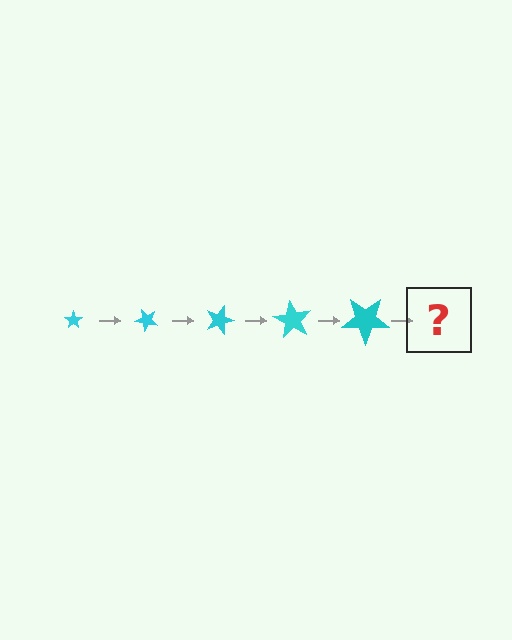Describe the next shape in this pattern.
It should be a star, larger than the previous one and rotated 225 degrees from the start.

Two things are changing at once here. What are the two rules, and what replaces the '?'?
The two rules are that the star grows larger each step and it rotates 45 degrees each step. The '?' should be a star, larger than the previous one and rotated 225 degrees from the start.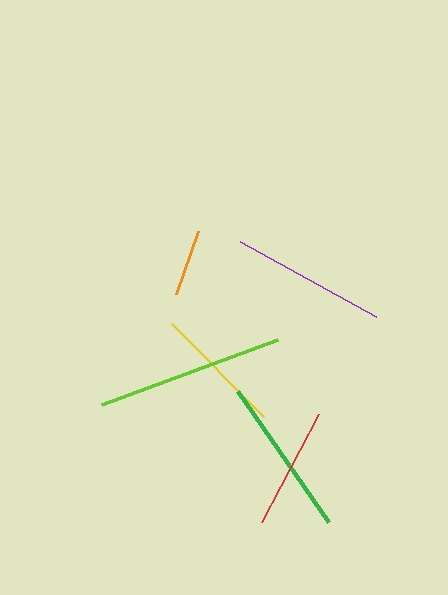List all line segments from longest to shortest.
From longest to shortest: lime, green, purple, yellow, red, orange.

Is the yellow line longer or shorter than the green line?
The green line is longer than the yellow line.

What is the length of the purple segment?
The purple segment is approximately 156 pixels long.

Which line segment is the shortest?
The orange line is the shortest at approximately 66 pixels.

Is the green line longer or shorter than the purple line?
The green line is longer than the purple line.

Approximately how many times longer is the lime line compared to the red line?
The lime line is approximately 1.5 times the length of the red line.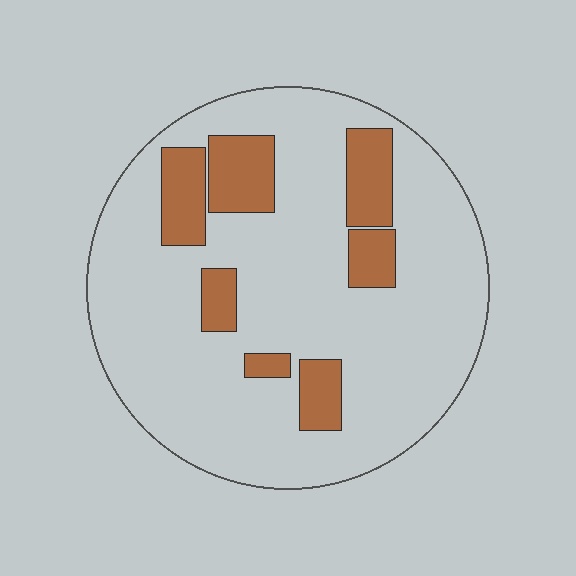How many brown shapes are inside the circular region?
7.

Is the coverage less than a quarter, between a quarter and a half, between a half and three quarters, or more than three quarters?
Less than a quarter.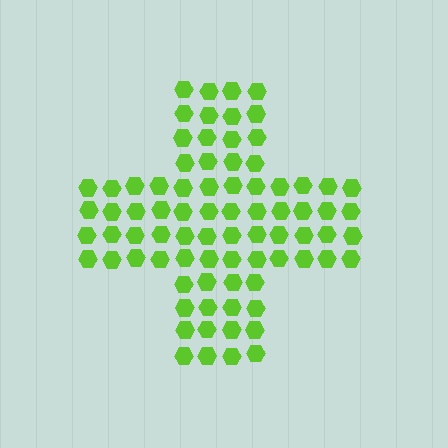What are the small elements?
The small elements are hexagons.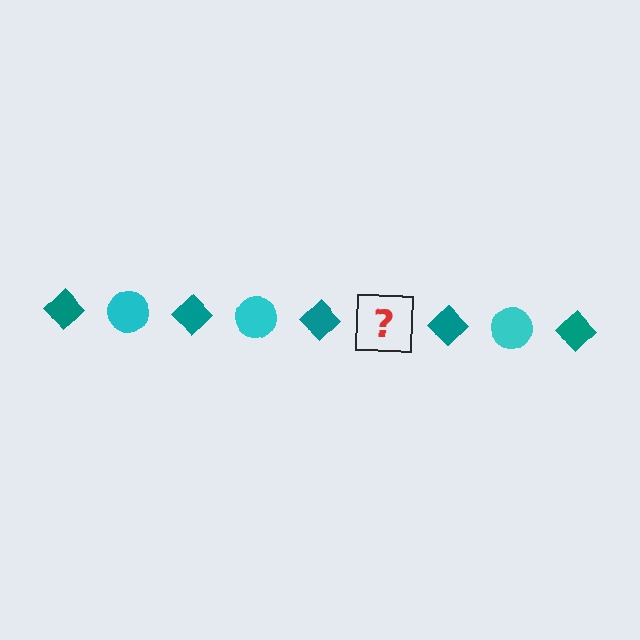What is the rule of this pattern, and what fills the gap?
The rule is that the pattern alternates between teal diamond and cyan circle. The gap should be filled with a cyan circle.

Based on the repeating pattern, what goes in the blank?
The blank should be a cyan circle.